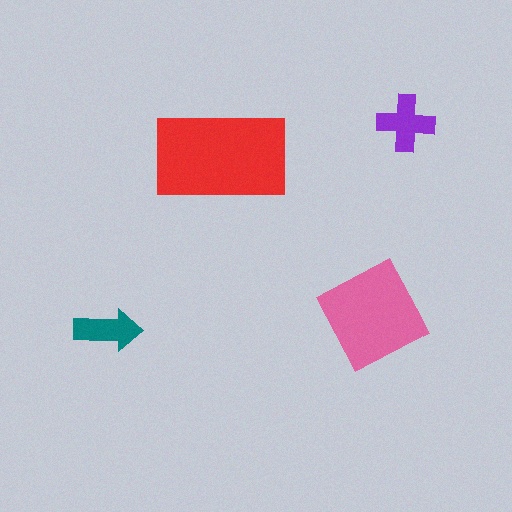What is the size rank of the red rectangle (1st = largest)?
1st.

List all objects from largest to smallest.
The red rectangle, the pink diamond, the purple cross, the teal arrow.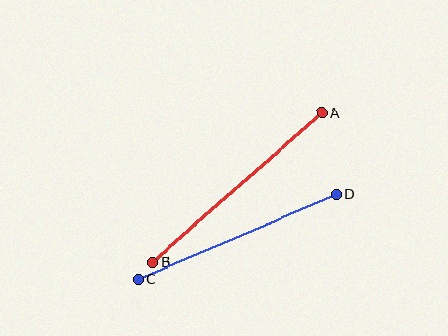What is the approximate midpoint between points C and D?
The midpoint is at approximately (237, 237) pixels.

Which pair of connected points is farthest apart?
Points A and B are farthest apart.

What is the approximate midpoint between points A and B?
The midpoint is at approximately (237, 187) pixels.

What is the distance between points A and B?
The distance is approximately 225 pixels.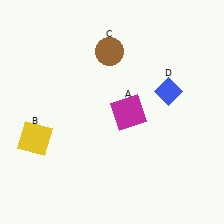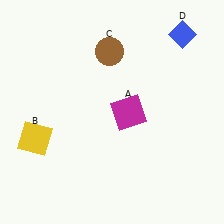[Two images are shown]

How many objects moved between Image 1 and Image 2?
1 object moved between the two images.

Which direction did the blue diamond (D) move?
The blue diamond (D) moved up.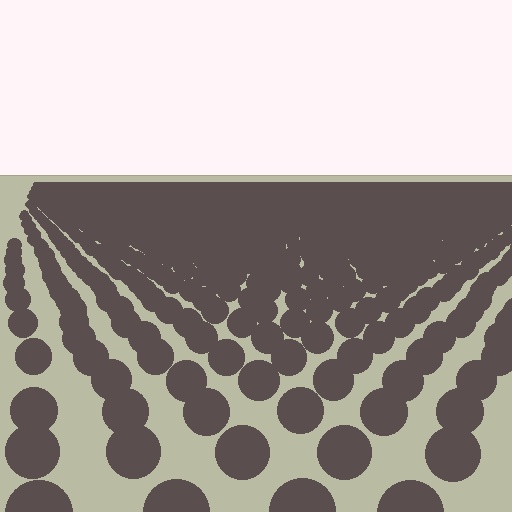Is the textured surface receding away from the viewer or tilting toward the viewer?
The surface is receding away from the viewer. Texture elements get smaller and denser toward the top.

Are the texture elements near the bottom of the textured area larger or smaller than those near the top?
Larger. Near the bottom, elements are closer to the viewer and appear at a bigger on-screen size.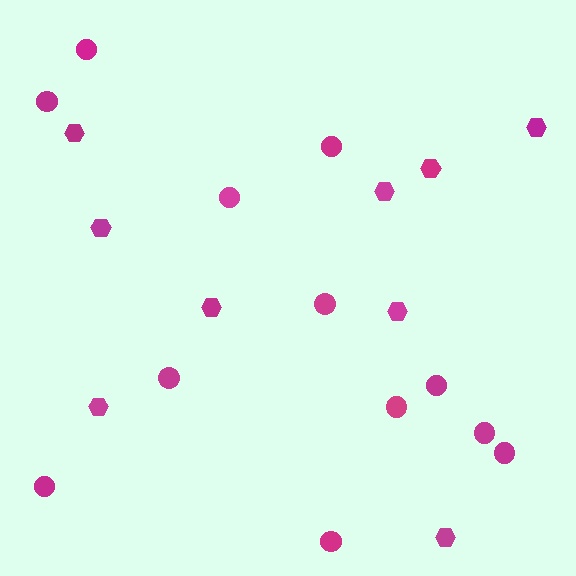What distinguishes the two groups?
There are 2 groups: one group of hexagons (9) and one group of circles (12).